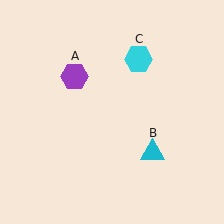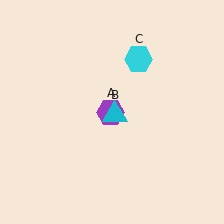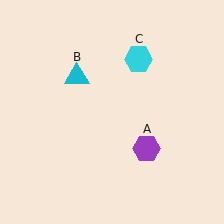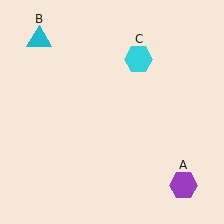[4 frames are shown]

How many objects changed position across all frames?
2 objects changed position: purple hexagon (object A), cyan triangle (object B).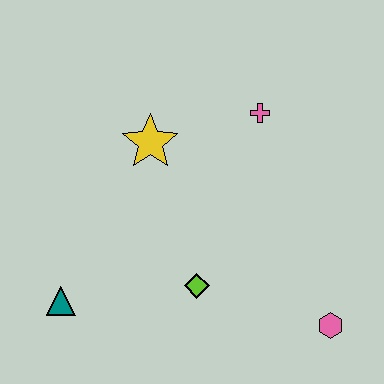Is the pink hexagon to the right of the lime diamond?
Yes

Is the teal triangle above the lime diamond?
No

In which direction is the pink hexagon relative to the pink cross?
The pink hexagon is below the pink cross.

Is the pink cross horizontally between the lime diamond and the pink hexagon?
Yes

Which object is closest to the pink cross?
The yellow star is closest to the pink cross.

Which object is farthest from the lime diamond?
The pink cross is farthest from the lime diamond.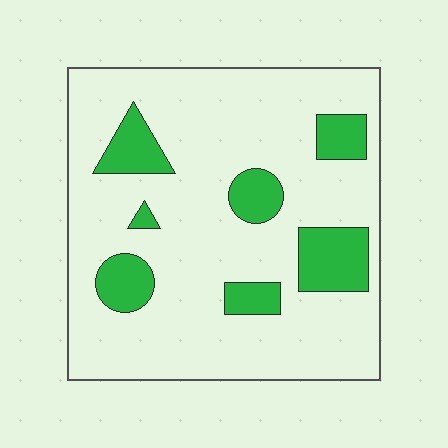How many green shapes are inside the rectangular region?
7.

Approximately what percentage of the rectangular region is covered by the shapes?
Approximately 20%.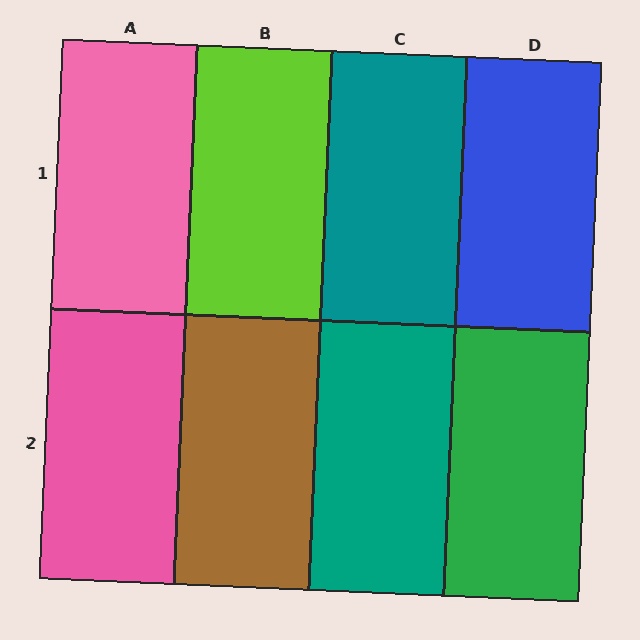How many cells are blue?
1 cell is blue.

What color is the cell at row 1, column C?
Teal.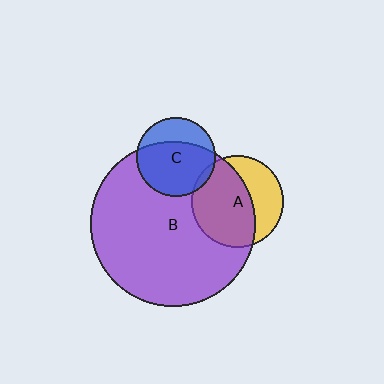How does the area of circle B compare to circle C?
Approximately 4.4 times.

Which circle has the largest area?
Circle B (purple).